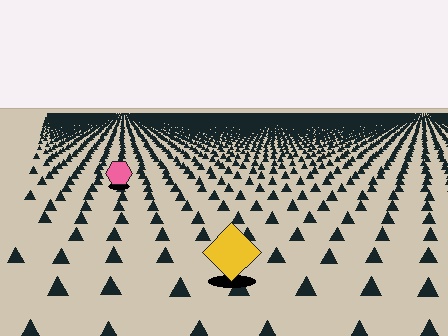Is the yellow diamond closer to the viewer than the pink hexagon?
Yes. The yellow diamond is closer — you can tell from the texture gradient: the ground texture is coarser near it.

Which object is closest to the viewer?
The yellow diamond is closest. The texture marks near it are larger and more spread out.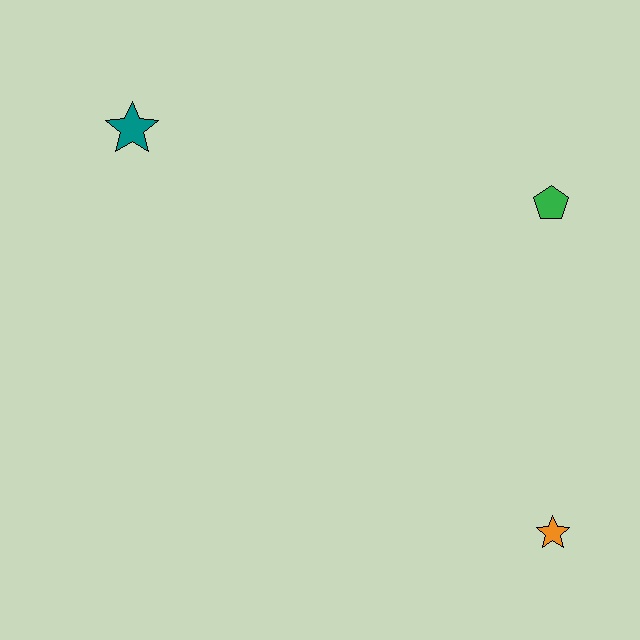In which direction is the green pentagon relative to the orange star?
The green pentagon is above the orange star.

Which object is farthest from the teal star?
The orange star is farthest from the teal star.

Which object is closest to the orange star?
The green pentagon is closest to the orange star.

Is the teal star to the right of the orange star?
No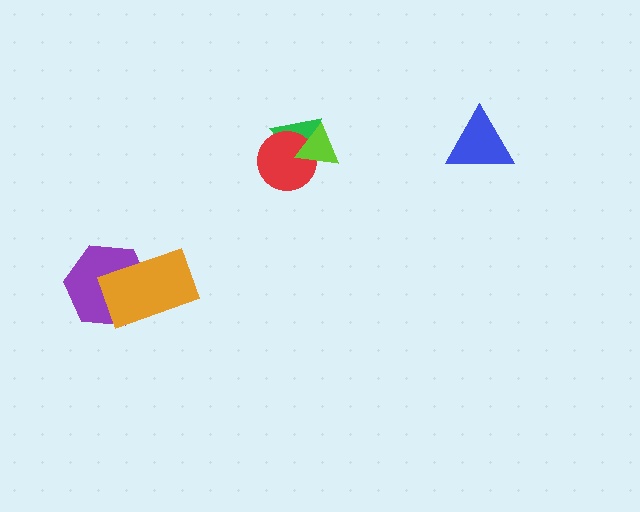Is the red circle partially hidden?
Yes, it is partially covered by another shape.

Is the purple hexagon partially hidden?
Yes, it is partially covered by another shape.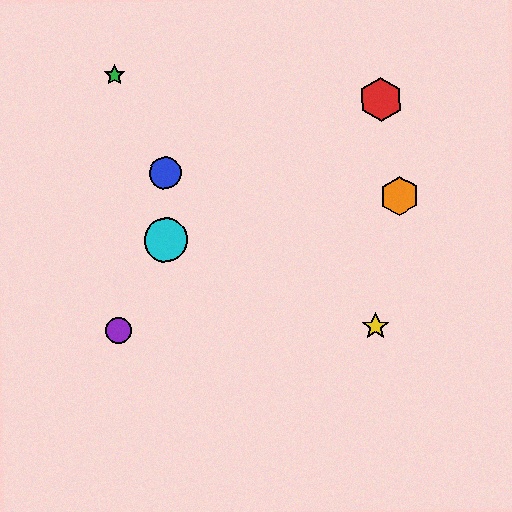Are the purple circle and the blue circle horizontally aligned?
No, the purple circle is at y≈331 and the blue circle is at y≈173.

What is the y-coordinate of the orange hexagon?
The orange hexagon is at y≈196.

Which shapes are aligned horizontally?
The yellow star, the purple circle are aligned horizontally.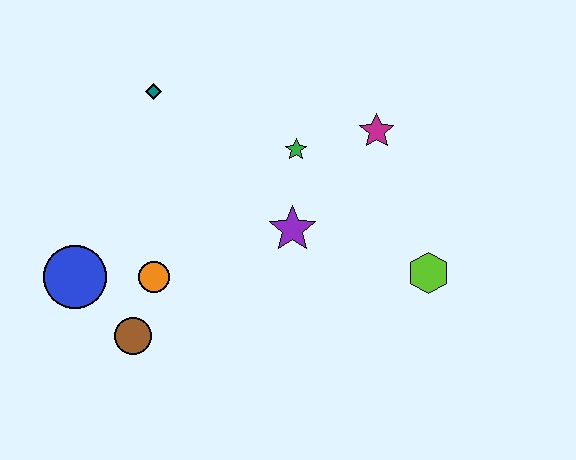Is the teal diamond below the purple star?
No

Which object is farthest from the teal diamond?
The lime hexagon is farthest from the teal diamond.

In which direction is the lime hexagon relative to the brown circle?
The lime hexagon is to the right of the brown circle.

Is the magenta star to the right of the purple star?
Yes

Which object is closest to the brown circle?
The orange circle is closest to the brown circle.